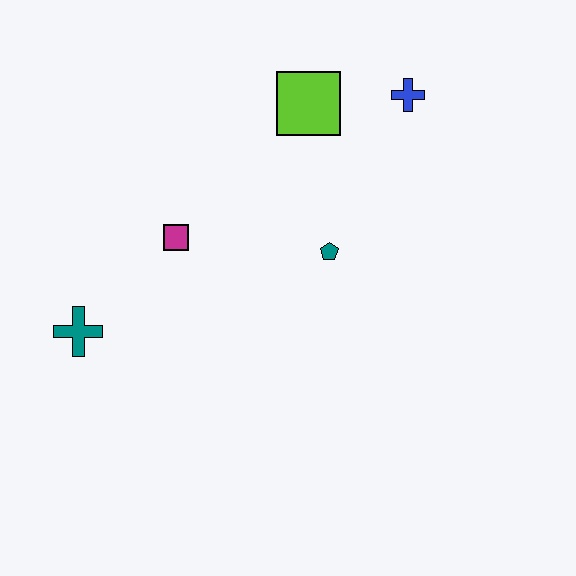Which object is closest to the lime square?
The blue cross is closest to the lime square.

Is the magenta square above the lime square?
No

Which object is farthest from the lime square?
The teal cross is farthest from the lime square.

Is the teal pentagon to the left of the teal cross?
No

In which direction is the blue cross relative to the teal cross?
The blue cross is to the right of the teal cross.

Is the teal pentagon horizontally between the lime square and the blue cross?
Yes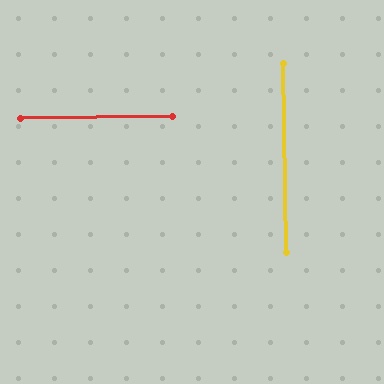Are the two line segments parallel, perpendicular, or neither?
Perpendicular — they meet at approximately 90°.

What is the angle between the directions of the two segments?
Approximately 90 degrees.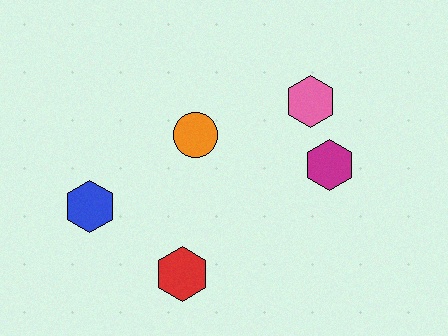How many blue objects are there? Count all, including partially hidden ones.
There is 1 blue object.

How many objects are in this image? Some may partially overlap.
There are 5 objects.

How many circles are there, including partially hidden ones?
There is 1 circle.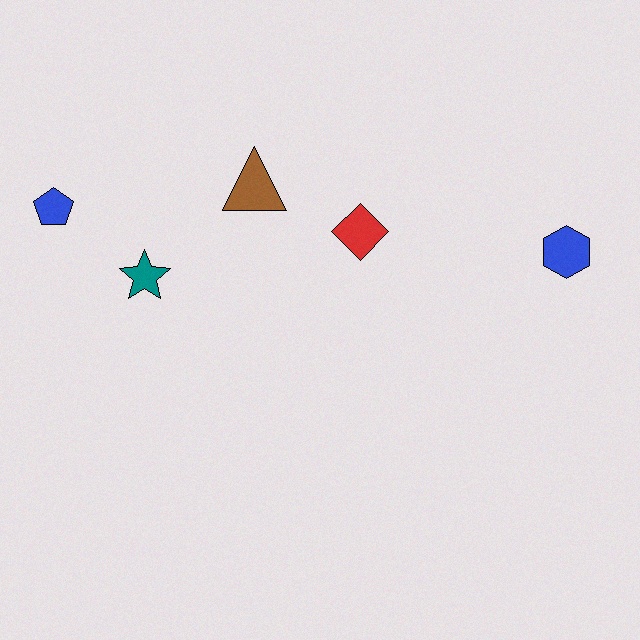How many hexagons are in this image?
There is 1 hexagon.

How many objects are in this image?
There are 5 objects.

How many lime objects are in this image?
There are no lime objects.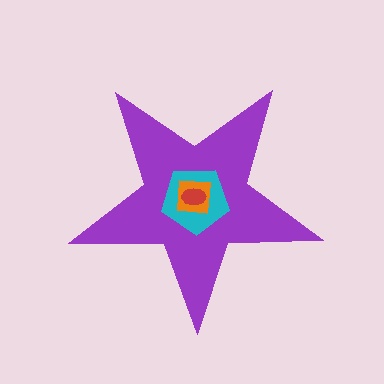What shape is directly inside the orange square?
The red ellipse.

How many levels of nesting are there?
4.